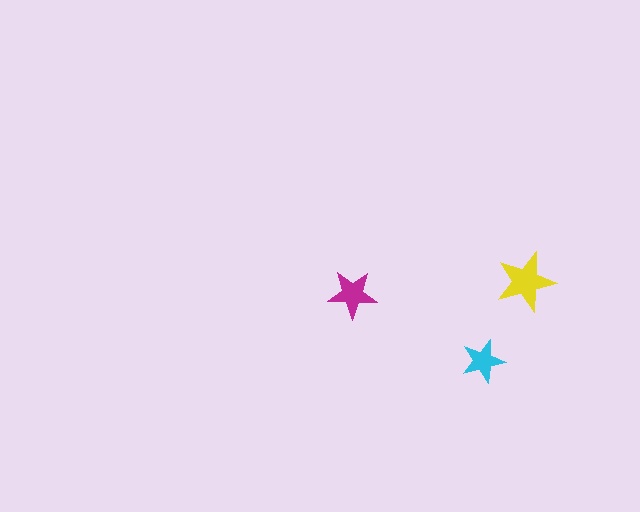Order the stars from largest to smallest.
the yellow one, the magenta one, the cyan one.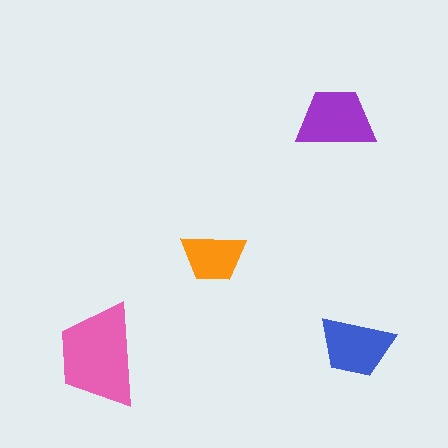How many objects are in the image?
There are 4 objects in the image.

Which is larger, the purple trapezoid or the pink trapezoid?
The pink one.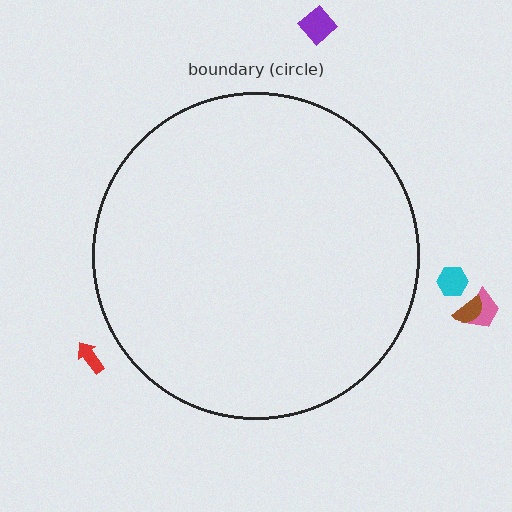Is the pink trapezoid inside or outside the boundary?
Outside.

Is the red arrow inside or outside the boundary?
Outside.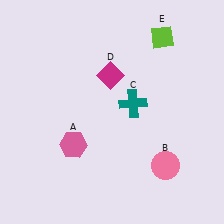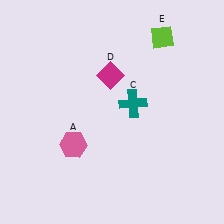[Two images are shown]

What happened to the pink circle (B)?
The pink circle (B) was removed in Image 2. It was in the bottom-right area of Image 1.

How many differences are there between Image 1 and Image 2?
There is 1 difference between the two images.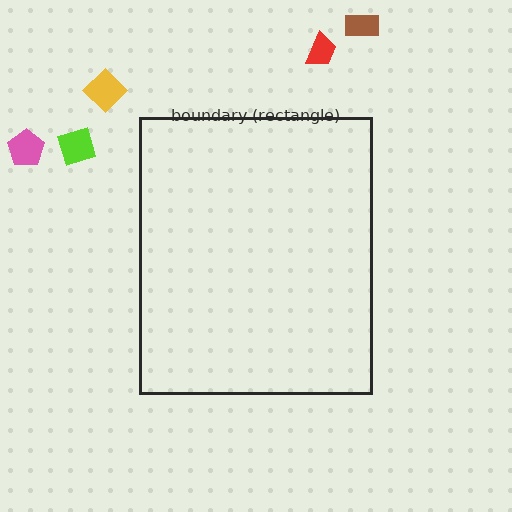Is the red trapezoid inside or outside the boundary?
Outside.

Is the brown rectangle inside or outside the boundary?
Outside.